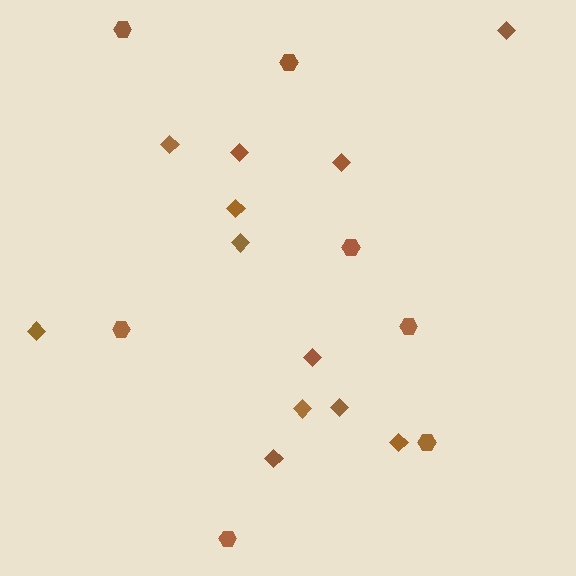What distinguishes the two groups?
There are 2 groups: one group of diamonds (12) and one group of hexagons (7).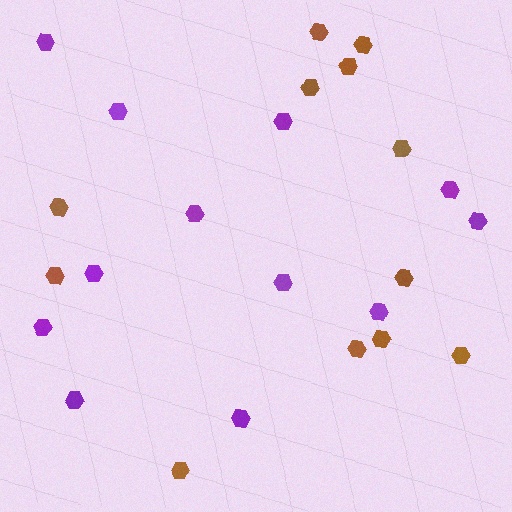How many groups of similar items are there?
There are 2 groups: one group of brown hexagons (12) and one group of purple hexagons (12).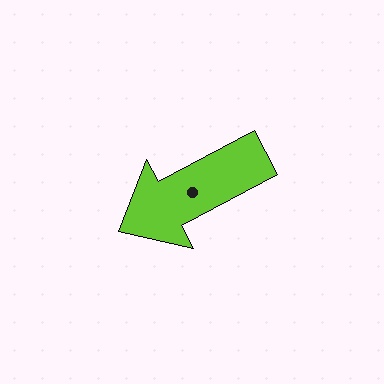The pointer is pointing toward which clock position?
Roughly 8 o'clock.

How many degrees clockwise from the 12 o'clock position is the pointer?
Approximately 242 degrees.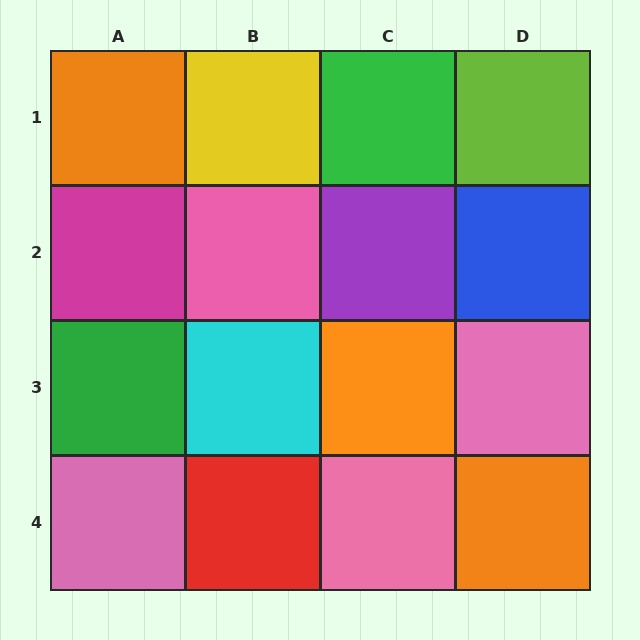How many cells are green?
2 cells are green.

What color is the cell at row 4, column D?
Orange.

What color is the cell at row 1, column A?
Orange.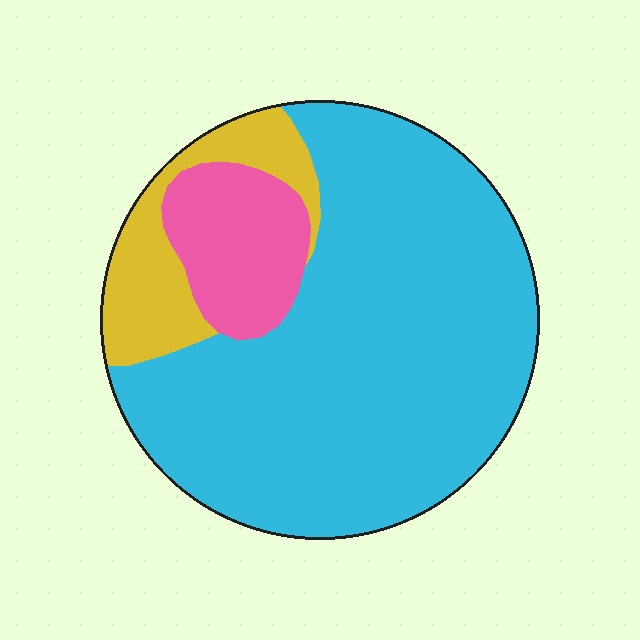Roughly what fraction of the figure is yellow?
Yellow takes up less than a sixth of the figure.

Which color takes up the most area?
Cyan, at roughly 75%.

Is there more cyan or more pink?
Cyan.